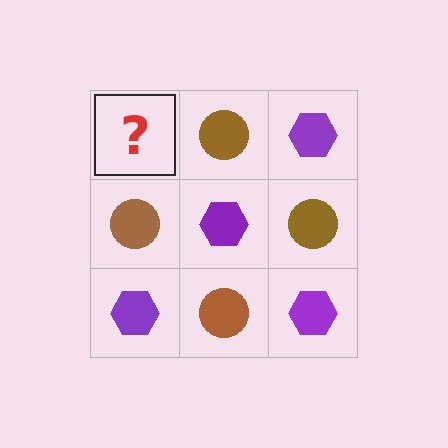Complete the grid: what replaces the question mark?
The question mark should be replaced with a purple hexagon.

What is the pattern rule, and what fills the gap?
The rule is that it alternates purple hexagon and brown circle in a checkerboard pattern. The gap should be filled with a purple hexagon.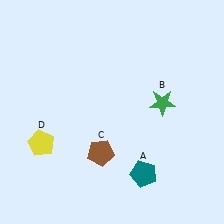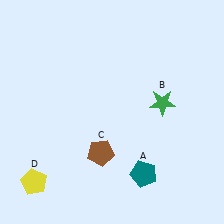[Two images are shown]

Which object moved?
The yellow pentagon (D) moved down.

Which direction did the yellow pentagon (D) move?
The yellow pentagon (D) moved down.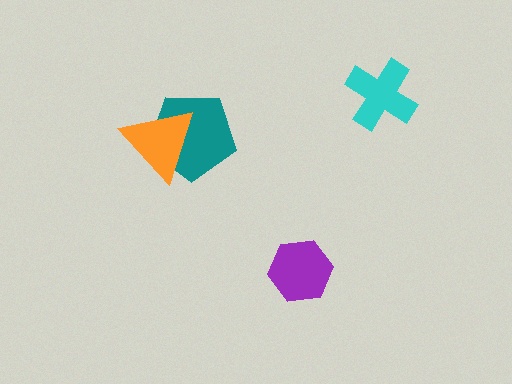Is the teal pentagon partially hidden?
Yes, it is partially covered by another shape.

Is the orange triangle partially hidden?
No, no other shape covers it.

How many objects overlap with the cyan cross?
0 objects overlap with the cyan cross.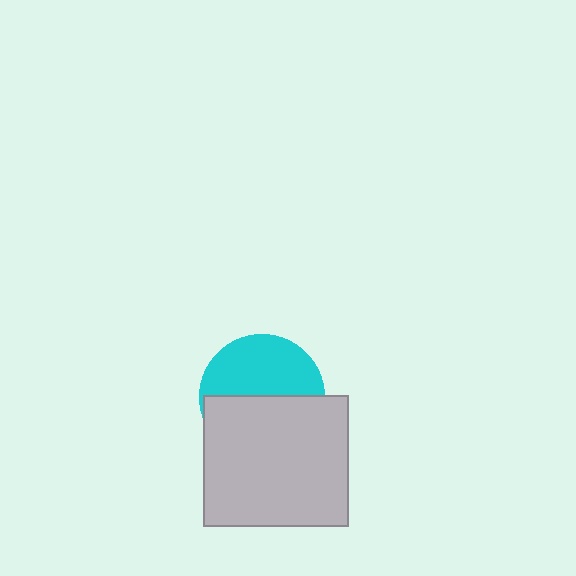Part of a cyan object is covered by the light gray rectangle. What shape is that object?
It is a circle.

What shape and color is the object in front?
The object in front is a light gray rectangle.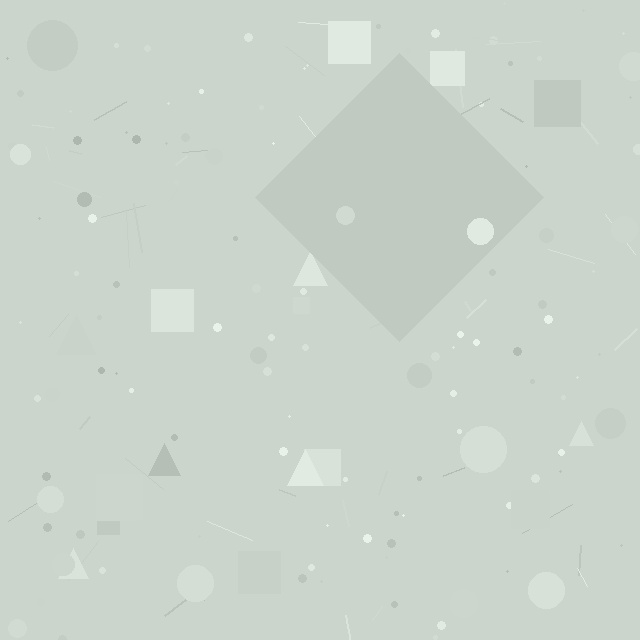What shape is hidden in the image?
A diamond is hidden in the image.